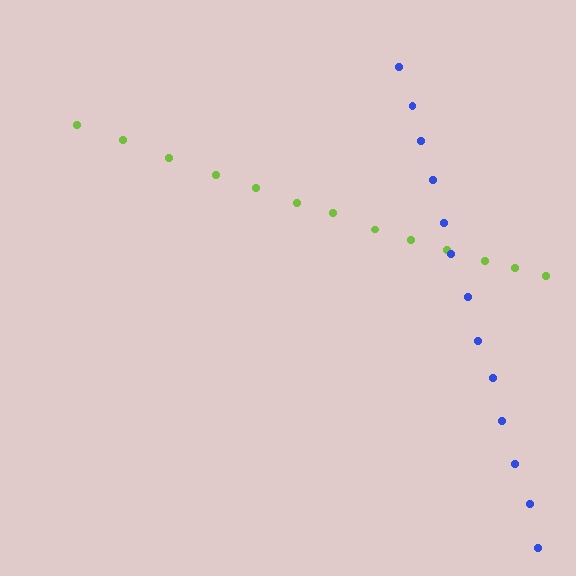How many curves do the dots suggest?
There are 2 distinct paths.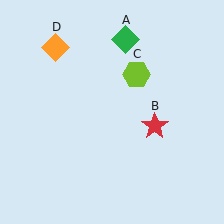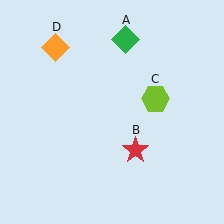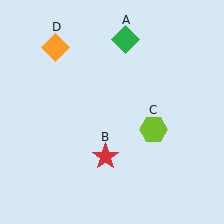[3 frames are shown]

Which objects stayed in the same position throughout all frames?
Green diamond (object A) and orange diamond (object D) remained stationary.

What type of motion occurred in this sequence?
The red star (object B), lime hexagon (object C) rotated clockwise around the center of the scene.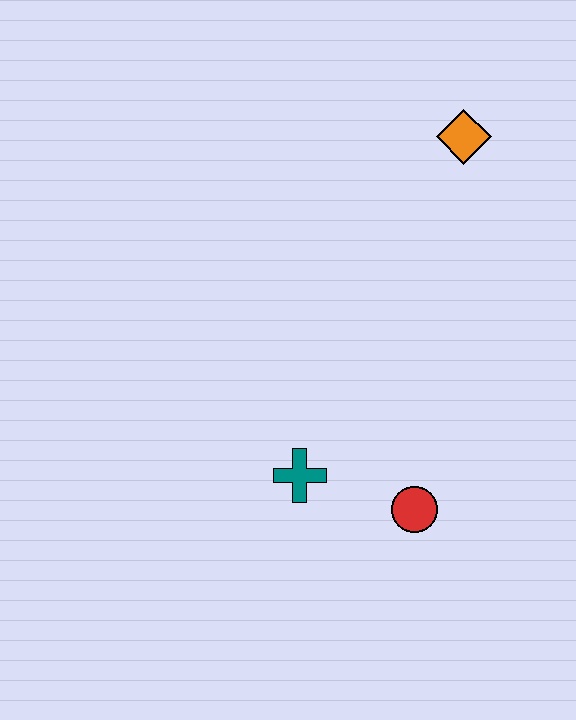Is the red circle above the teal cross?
No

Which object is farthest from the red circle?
The orange diamond is farthest from the red circle.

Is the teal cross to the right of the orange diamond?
No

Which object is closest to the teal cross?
The red circle is closest to the teal cross.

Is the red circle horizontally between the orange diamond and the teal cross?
Yes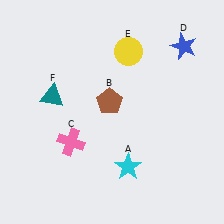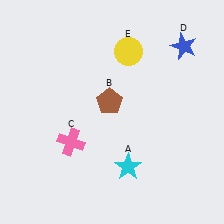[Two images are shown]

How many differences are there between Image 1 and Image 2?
There is 1 difference between the two images.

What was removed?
The teal triangle (F) was removed in Image 2.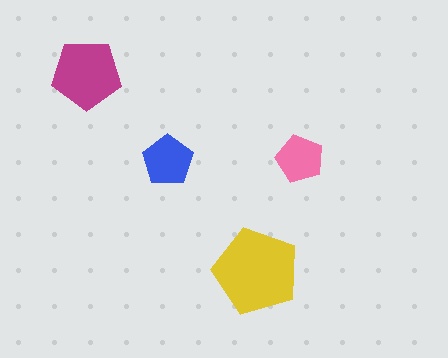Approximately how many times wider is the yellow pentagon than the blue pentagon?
About 1.5 times wider.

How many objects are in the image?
There are 4 objects in the image.